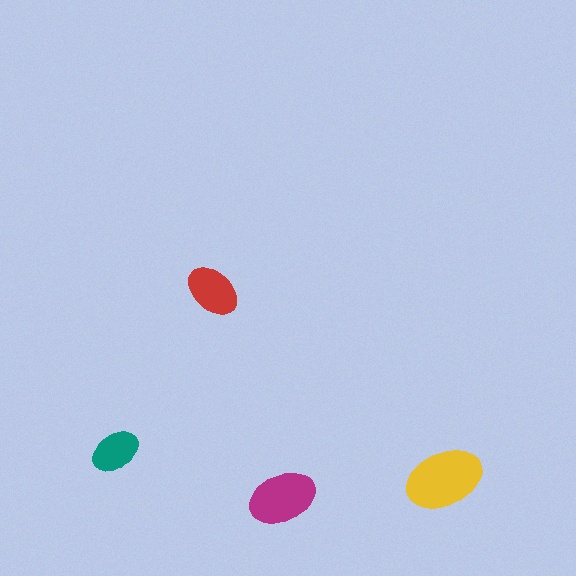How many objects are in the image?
There are 4 objects in the image.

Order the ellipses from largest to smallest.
the yellow one, the magenta one, the red one, the teal one.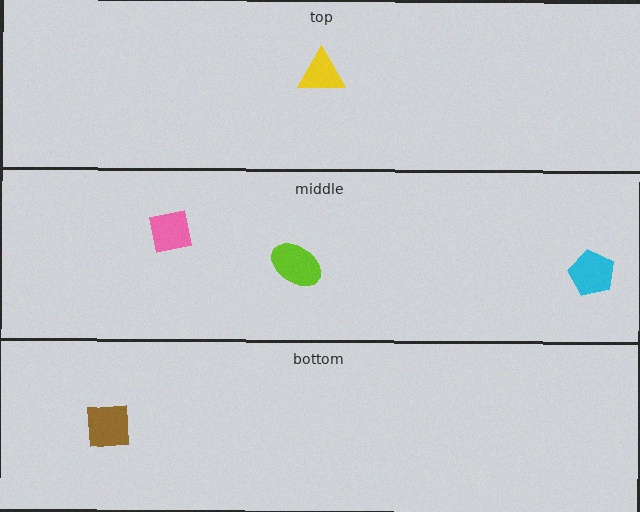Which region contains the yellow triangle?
The top region.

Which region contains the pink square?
The middle region.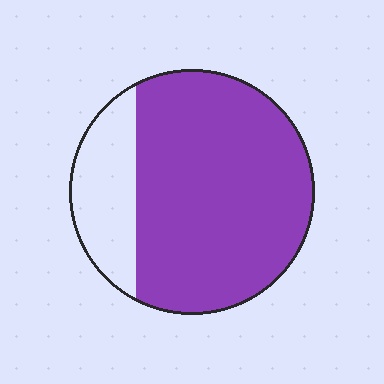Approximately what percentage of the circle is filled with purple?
Approximately 80%.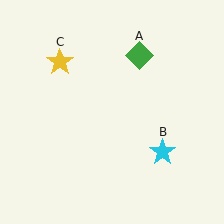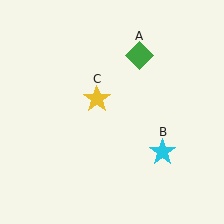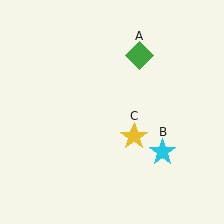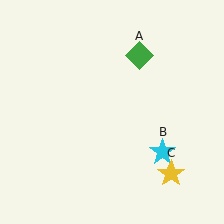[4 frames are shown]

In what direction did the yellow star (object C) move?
The yellow star (object C) moved down and to the right.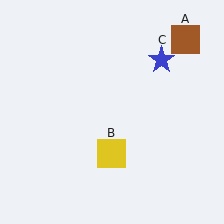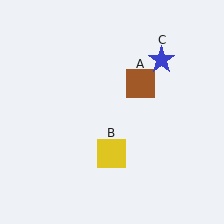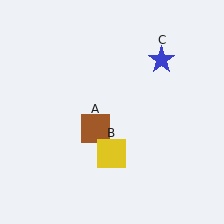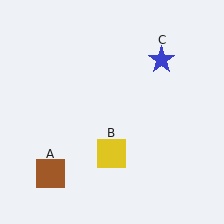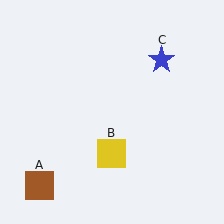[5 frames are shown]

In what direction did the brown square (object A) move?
The brown square (object A) moved down and to the left.